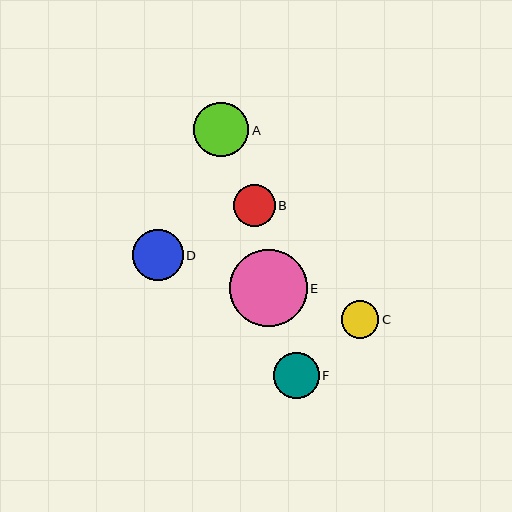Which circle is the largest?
Circle E is the largest with a size of approximately 77 pixels.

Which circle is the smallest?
Circle C is the smallest with a size of approximately 38 pixels.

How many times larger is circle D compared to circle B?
Circle D is approximately 1.2 times the size of circle B.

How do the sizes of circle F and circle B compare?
Circle F and circle B are approximately the same size.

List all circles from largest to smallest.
From largest to smallest: E, A, D, F, B, C.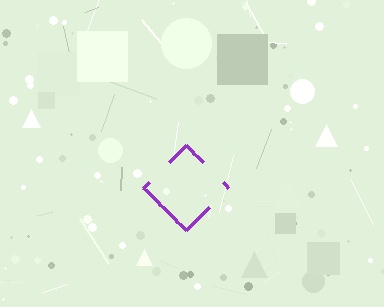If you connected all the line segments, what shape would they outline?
They would outline a diamond.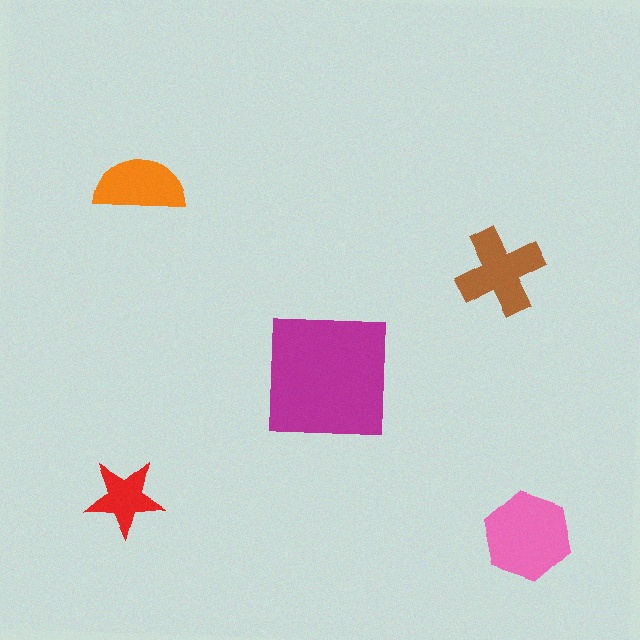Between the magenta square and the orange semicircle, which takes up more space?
The magenta square.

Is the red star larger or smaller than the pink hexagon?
Smaller.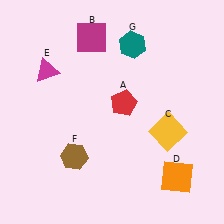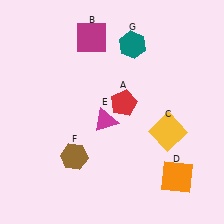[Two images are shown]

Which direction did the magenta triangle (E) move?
The magenta triangle (E) moved right.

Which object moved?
The magenta triangle (E) moved right.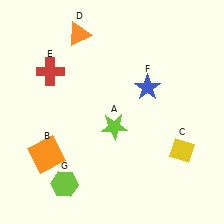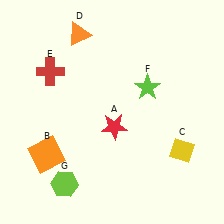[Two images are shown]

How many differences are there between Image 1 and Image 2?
There are 2 differences between the two images.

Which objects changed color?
A changed from lime to red. F changed from blue to lime.